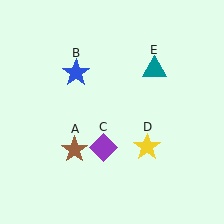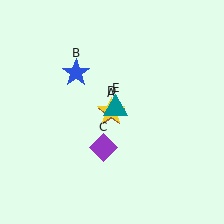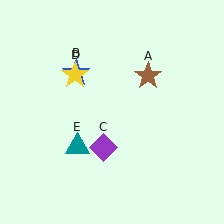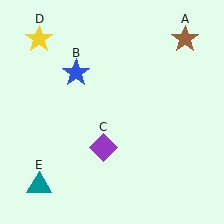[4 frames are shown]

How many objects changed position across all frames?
3 objects changed position: brown star (object A), yellow star (object D), teal triangle (object E).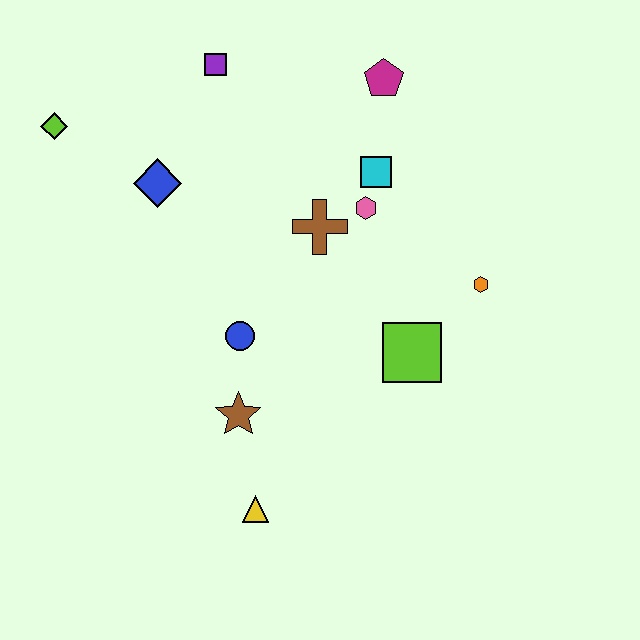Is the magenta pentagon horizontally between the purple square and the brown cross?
No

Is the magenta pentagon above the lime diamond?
Yes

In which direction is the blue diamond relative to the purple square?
The blue diamond is below the purple square.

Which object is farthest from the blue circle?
The magenta pentagon is farthest from the blue circle.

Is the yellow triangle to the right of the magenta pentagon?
No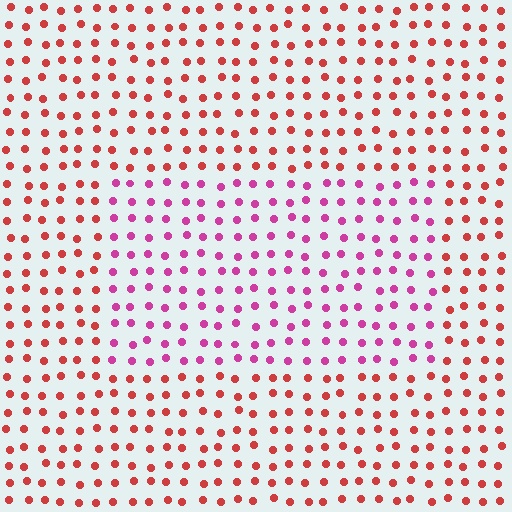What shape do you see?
I see a rectangle.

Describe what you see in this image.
The image is filled with small red elements in a uniform arrangement. A rectangle-shaped region is visible where the elements are tinted to a slightly different hue, forming a subtle color boundary.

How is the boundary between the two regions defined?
The boundary is defined purely by a slight shift in hue (about 40 degrees). Spacing, size, and orientation are identical on both sides.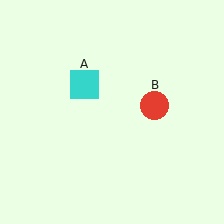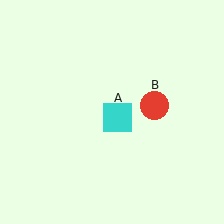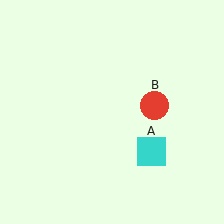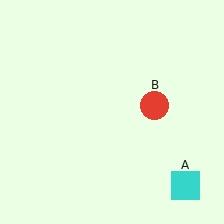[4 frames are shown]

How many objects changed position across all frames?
1 object changed position: cyan square (object A).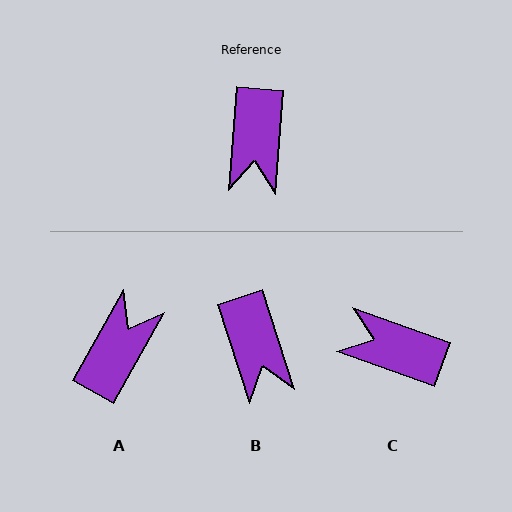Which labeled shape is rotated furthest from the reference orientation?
A, about 155 degrees away.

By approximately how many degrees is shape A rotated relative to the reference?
Approximately 155 degrees counter-clockwise.